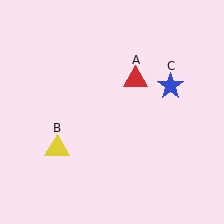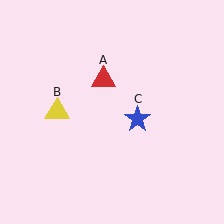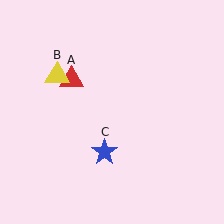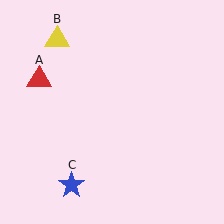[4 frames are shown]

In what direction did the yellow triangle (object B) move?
The yellow triangle (object B) moved up.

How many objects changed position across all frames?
3 objects changed position: red triangle (object A), yellow triangle (object B), blue star (object C).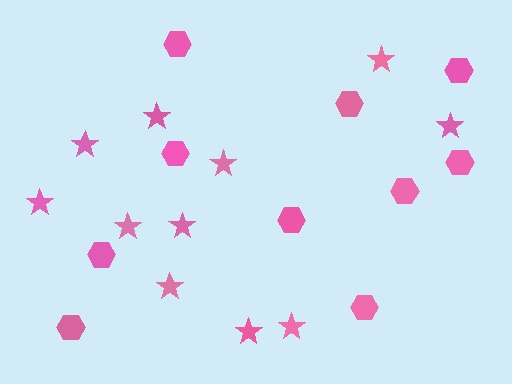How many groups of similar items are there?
There are 2 groups: one group of stars (11) and one group of hexagons (10).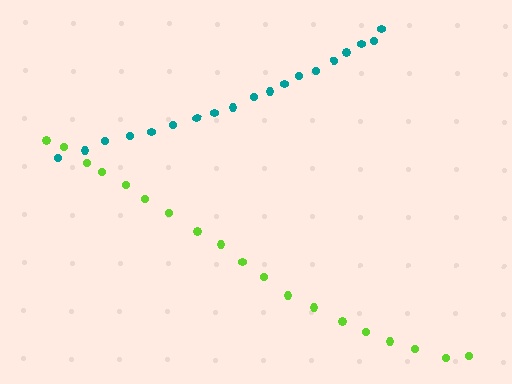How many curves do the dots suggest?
There are 2 distinct paths.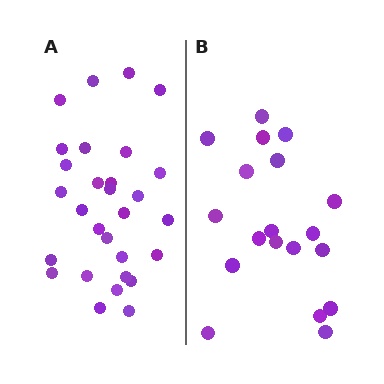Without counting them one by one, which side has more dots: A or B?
Region A (the left region) has more dots.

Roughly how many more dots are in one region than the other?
Region A has roughly 10 or so more dots than region B.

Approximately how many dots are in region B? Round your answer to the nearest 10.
About 20 dots. (The exact count is 19, which rounds to 20.)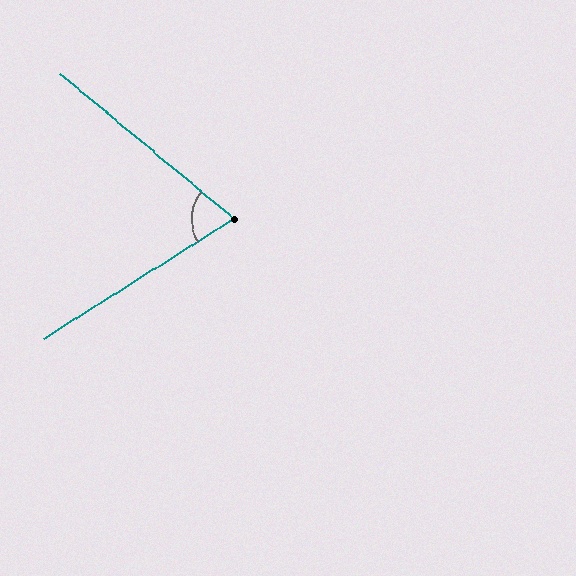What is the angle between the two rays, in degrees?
Approximately 72 degrees.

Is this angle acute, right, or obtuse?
It is acute.